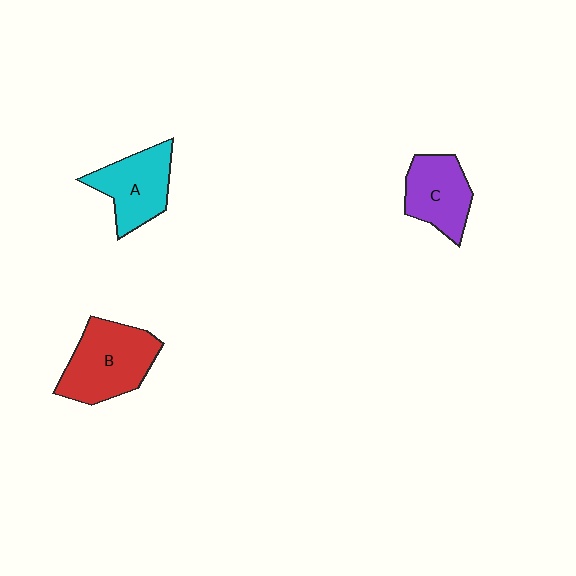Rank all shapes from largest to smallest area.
From largest to smallest: B (red), A (cyan), C (purple).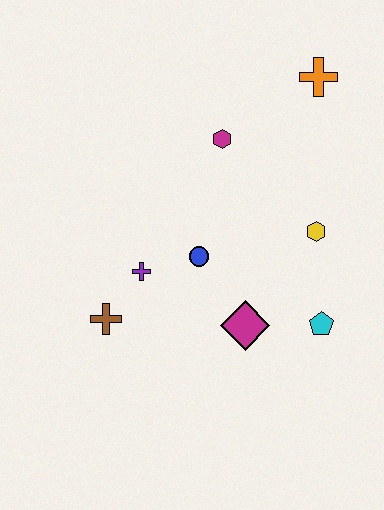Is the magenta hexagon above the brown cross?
Yes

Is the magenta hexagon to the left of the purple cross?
No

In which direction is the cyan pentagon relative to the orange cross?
The cyan pentagon is below the orange cross.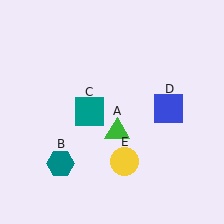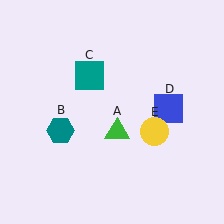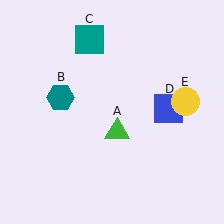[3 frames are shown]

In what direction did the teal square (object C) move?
The teal square (object C) moved up.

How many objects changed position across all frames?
3 objects changed position: teal hexagon (object B), teal square (object C), yellow circle (object E).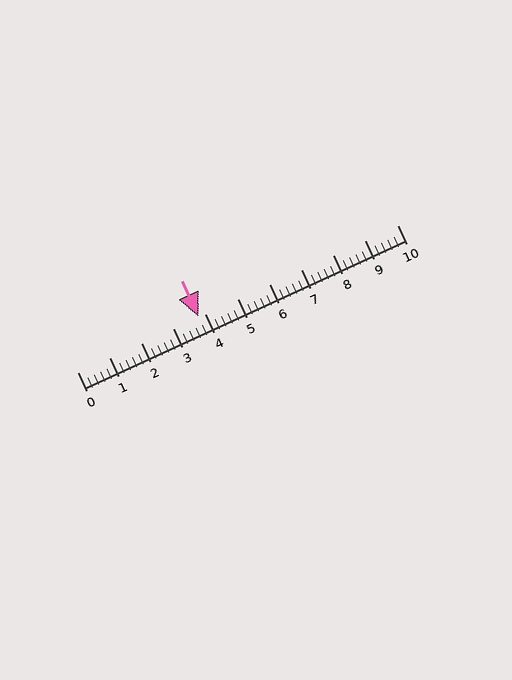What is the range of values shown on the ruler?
The ruler shows values from 0 to 10.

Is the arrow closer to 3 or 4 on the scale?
The arrow is closer to 4.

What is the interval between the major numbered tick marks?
The major tick marks are spaced 1 units apart.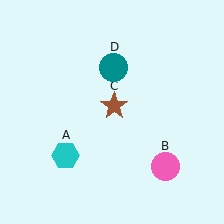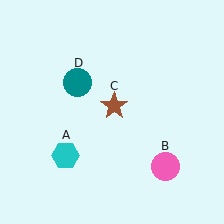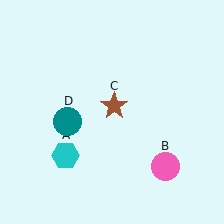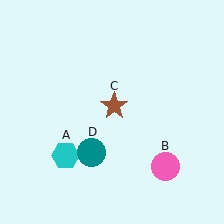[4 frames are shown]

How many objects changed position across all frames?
1 object changed position: teal circle (object D).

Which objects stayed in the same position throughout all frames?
Cyan hexagon (object A) and pink circle (object B) and brown star (object C) remained stationary.